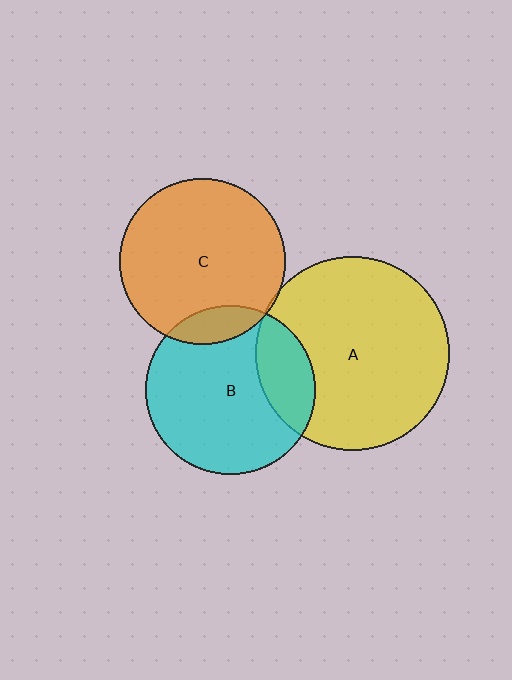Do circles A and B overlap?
Yes.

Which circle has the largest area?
Circle A (yellow).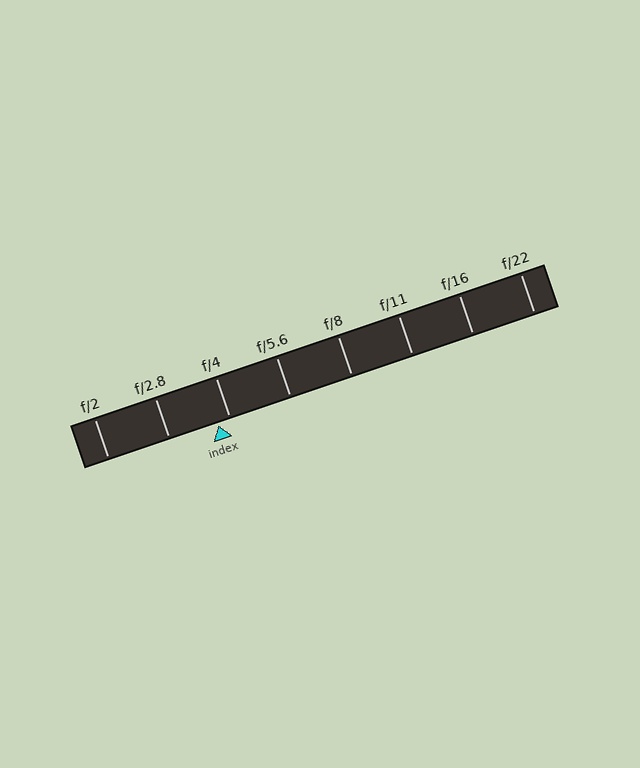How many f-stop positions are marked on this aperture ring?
There are 8 f-stop positions marked.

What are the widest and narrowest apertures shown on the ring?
The widest aperture shown is f/2 and the narrowest is f/22.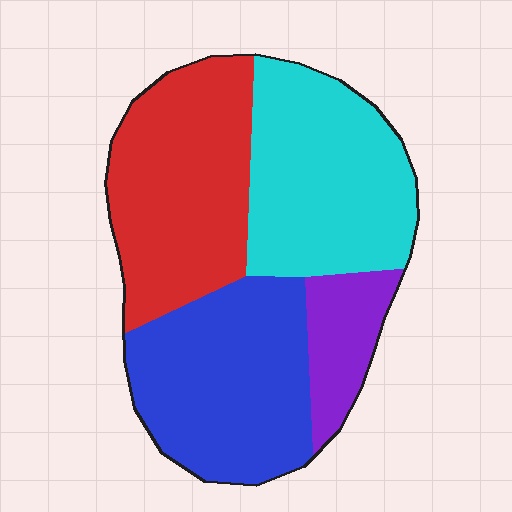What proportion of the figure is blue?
Blue covers around 30% of the figure.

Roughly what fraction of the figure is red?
Red takes up between a quarter and a half of the figure.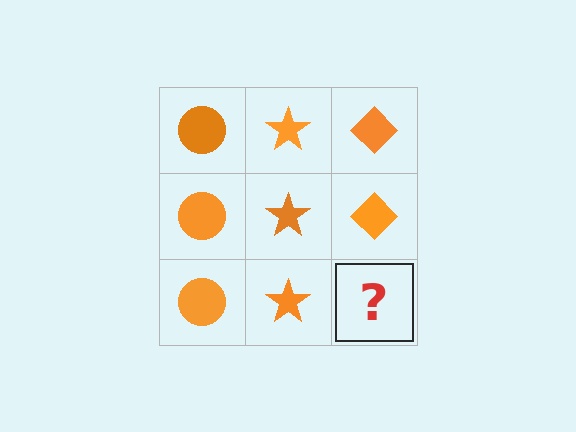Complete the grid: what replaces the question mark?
The question mark should be replaced with an orange diamond.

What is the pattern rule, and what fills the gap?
The rule is that each column has a consistent shape. The gap should be filled with an orange diamond.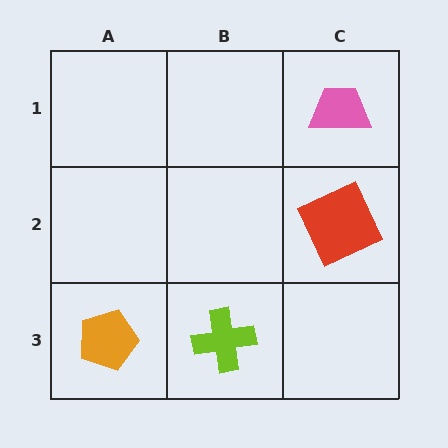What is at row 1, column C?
A pink trapezoid.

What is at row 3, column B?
A lime cross.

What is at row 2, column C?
A red square.